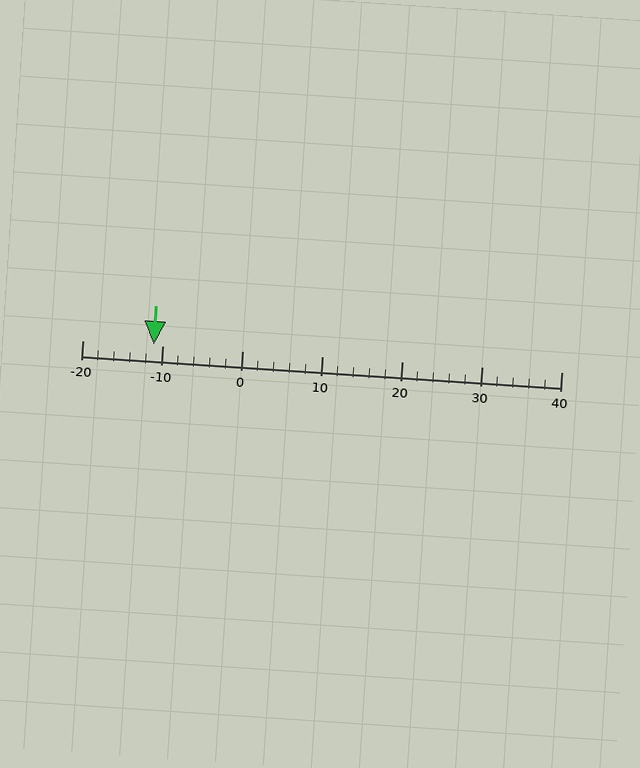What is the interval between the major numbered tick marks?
The major tick marks are spaced 10 units apart.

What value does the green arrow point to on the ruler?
The green arrow points to approximately -11.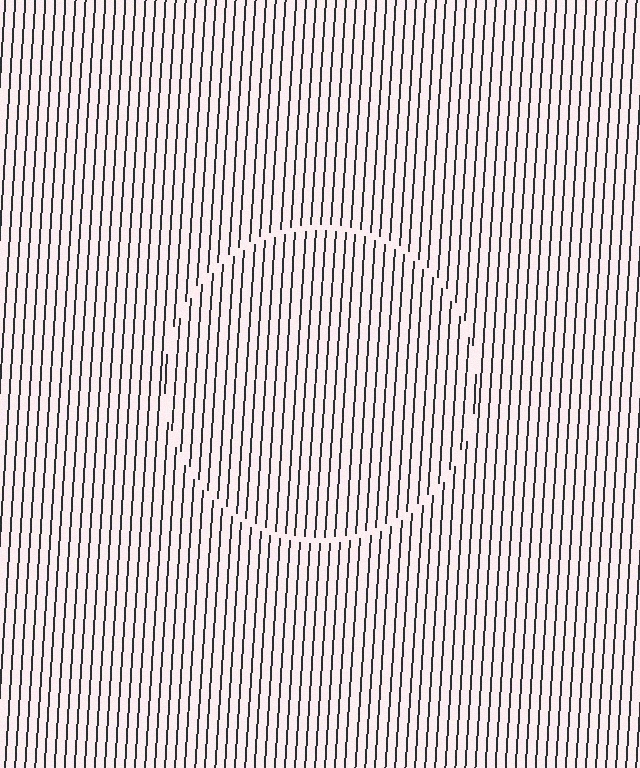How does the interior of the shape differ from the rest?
The interior of the shape contains the same grating, shifted by half a period — the contour is defined by the phase discontinuity where line-ends from the inner and outer gratings abut.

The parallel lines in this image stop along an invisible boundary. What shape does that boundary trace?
An illusory circle. The interior of the shape contains the same grating, shifted by half a period — the contour is defined by the phase discontinuity where line-ends from the inner and outer gratings abut.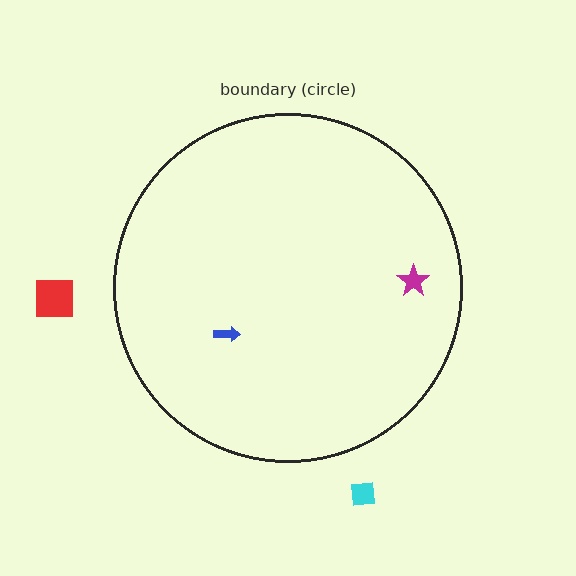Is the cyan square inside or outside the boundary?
Outside.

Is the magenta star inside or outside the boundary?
Inside.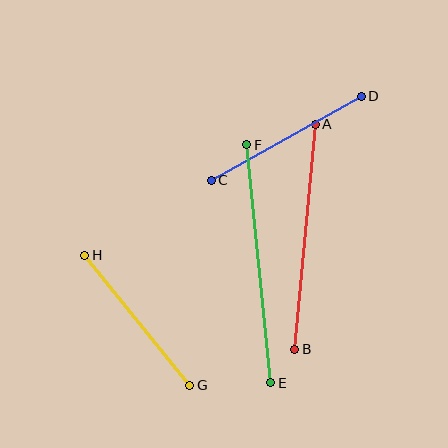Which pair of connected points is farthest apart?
Points E and F are farthest apart.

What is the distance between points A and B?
The distance is approximately 226 pixels.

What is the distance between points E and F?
The distance is approximately 239 pixels.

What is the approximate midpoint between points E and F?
The midpoint is at approximately (259, 264) pixels.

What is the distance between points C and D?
The distance is approximately 172 pixels.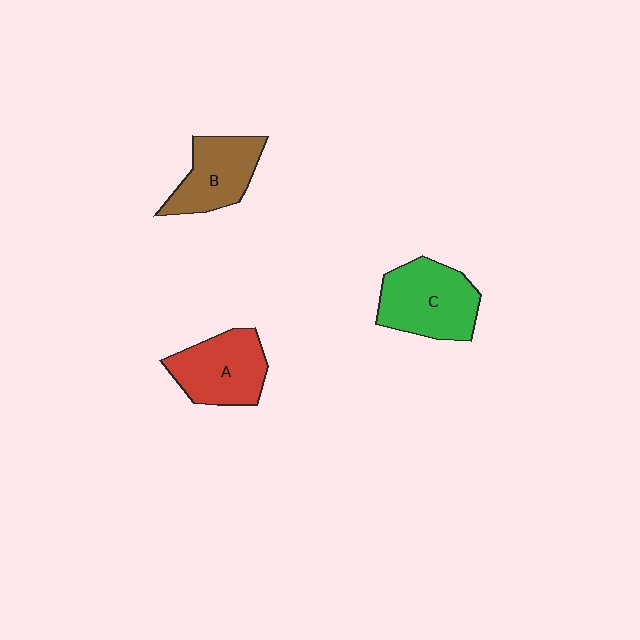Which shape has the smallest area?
Shape B (brown).